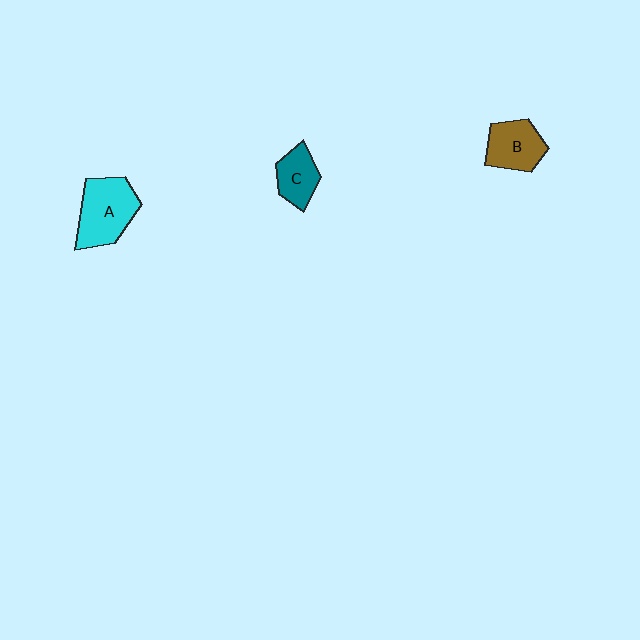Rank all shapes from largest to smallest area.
From largest to smallest: A (cyan), B (brown), C (teal).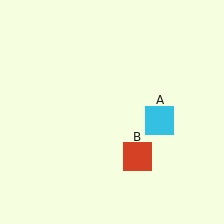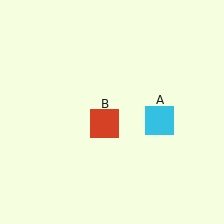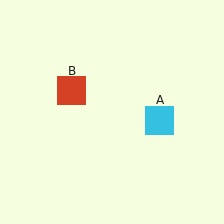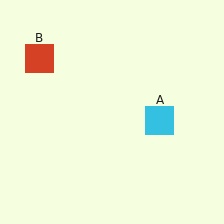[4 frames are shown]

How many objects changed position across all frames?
1 object changed position: red square (object B).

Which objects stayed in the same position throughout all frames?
Cyan square (object A) remained stationary.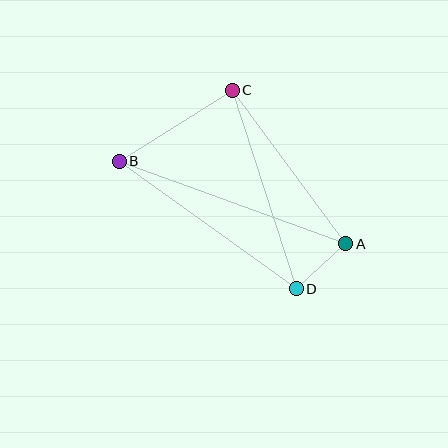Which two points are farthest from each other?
Points A and B are farthest from each other.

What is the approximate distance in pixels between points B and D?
The distance between B and D is approximately 218 pixels.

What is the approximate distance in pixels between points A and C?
The distance between A and C is approximately 191 pixels.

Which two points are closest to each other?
Points A and D are closest to each other.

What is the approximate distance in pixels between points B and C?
The distance between B and C is approximately 134 pixels.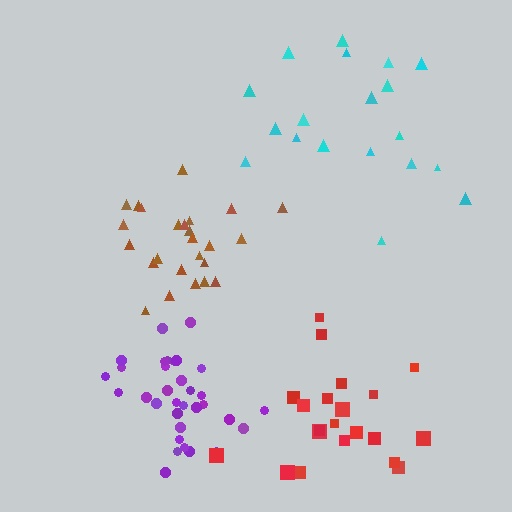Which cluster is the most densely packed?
Purple.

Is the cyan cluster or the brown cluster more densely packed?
Brown.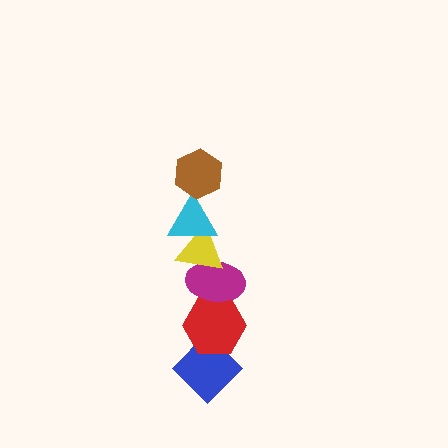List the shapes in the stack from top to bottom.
From top to bottom: the brown hexagon, the cyan triangle, the yellow triangle, the magenta ellipse, the red hexagon, the blue diamond.